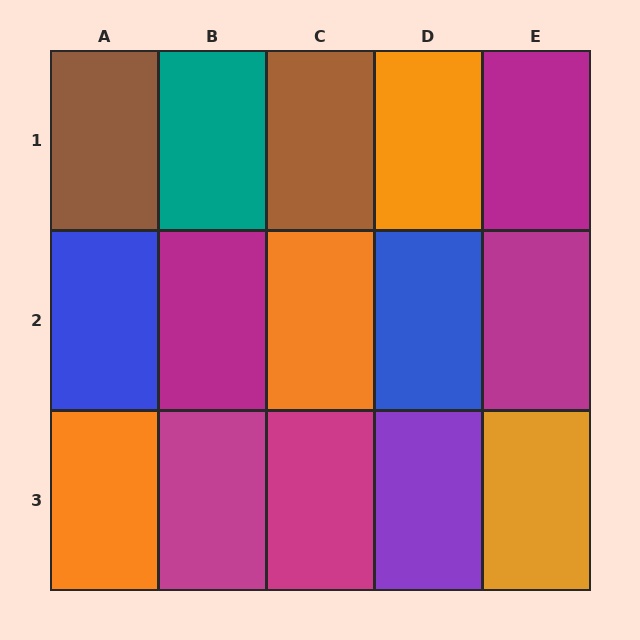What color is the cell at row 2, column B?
Magenta.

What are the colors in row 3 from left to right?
Orange, magenta, magenta, purple, orange.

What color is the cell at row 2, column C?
Orange.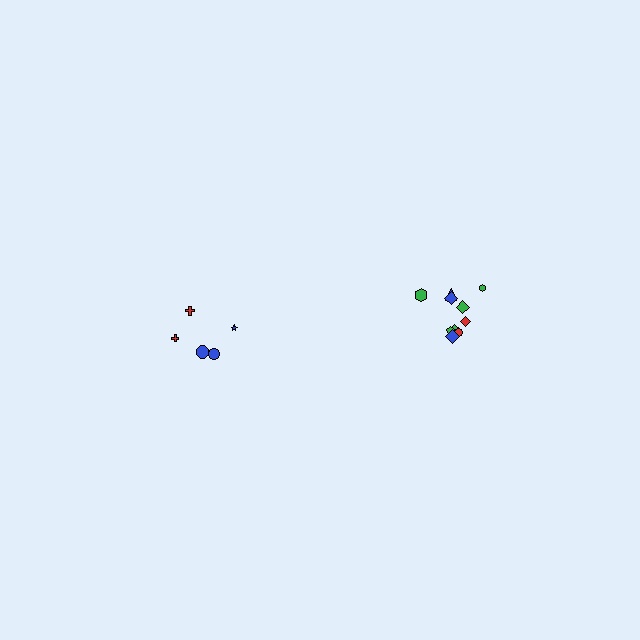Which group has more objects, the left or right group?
The right group.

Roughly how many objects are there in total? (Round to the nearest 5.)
Roughly 15 objects in total.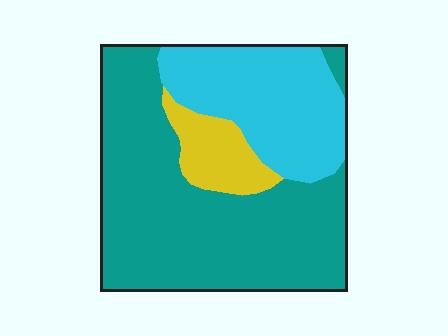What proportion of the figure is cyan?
Cyan covers roughly 30% of the figure.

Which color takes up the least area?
Yellow, at roughly 10%.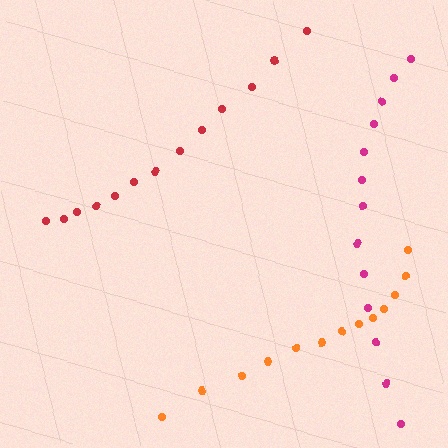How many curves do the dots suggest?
There are 3 distinct paths.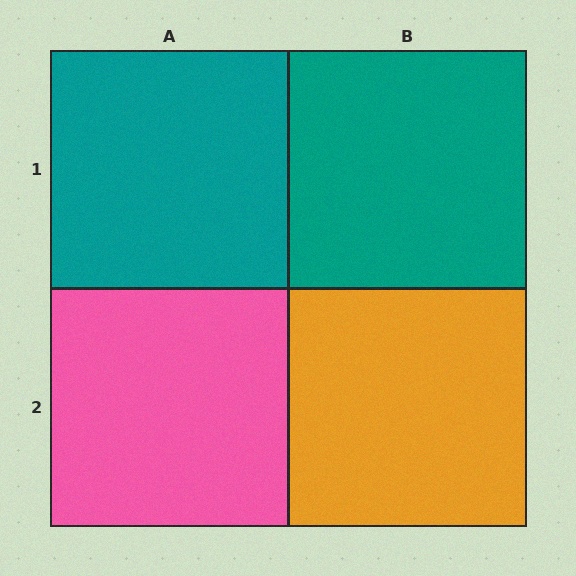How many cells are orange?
1 cell is orange.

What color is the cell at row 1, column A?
Teal.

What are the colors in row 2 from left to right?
Pink, orange.